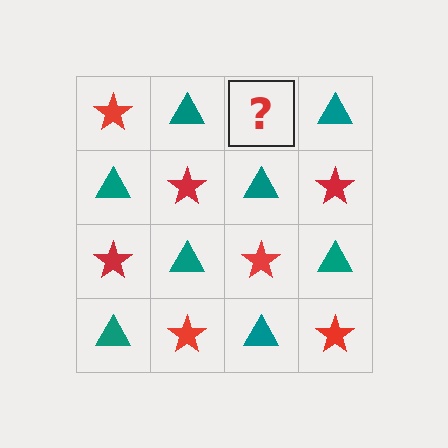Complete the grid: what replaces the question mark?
The question mark should be replaced with a red star.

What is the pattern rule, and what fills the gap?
The rule is that it alternates red star and teal triangle in a checkerboard pattern. The gap should be filled with a red star.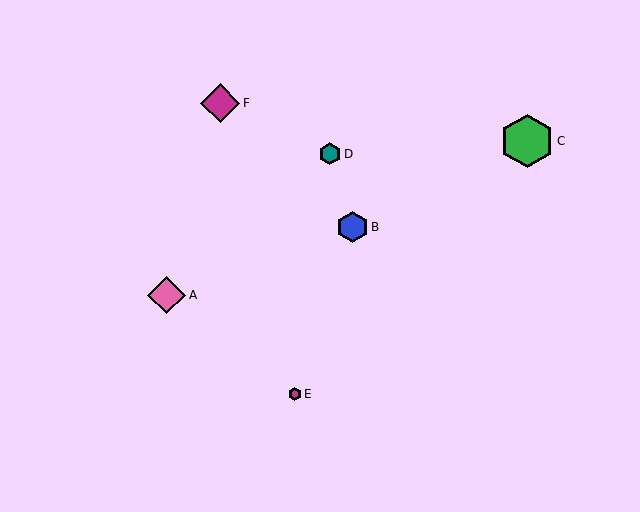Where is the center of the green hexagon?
The center of the green hexagon is at (527, 141).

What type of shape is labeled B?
Shape B is a blue hexagon.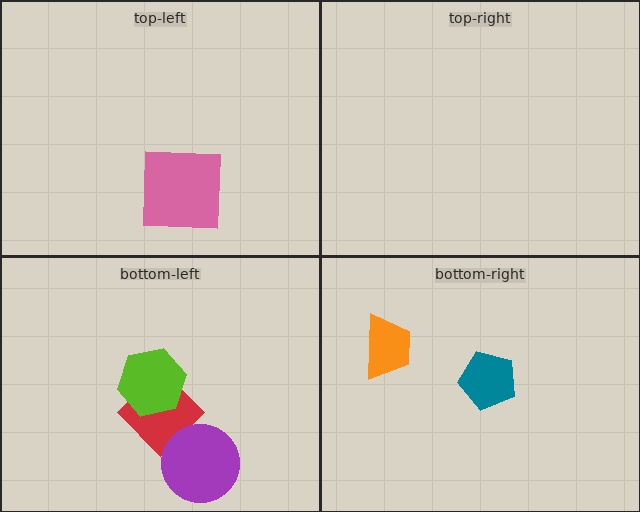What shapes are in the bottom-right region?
The orange trapezoid, the teal pentagon.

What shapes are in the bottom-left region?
The red diamond, the lime hexagon, the purple circle.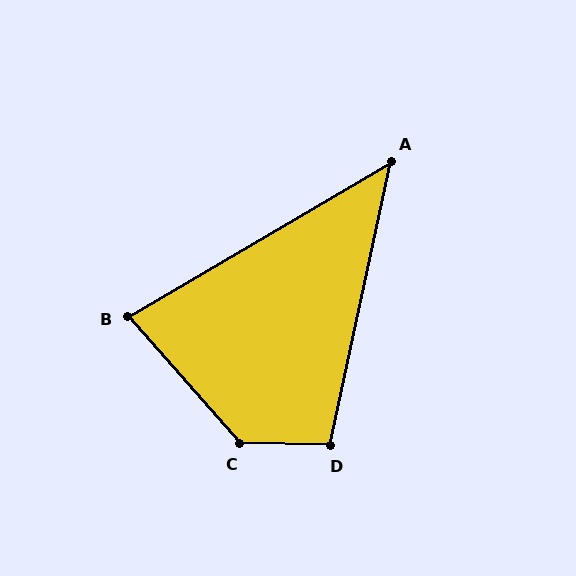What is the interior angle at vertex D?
Approximately 101 degrees (obtuse).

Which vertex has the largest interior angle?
C, at approximately 132 degrees.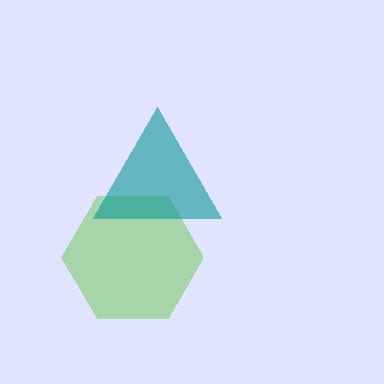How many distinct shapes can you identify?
There are 2 distinct shapes: a lime hexagon, a teal triangle.